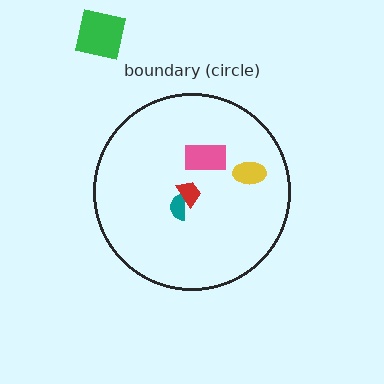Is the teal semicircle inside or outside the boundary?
Inside.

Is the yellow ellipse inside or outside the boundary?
Inside.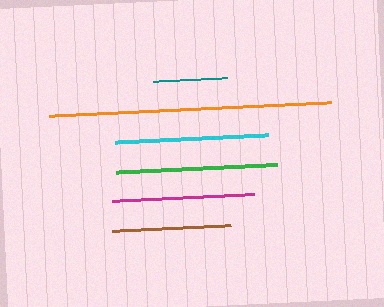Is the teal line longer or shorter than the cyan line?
The cyan line is longer than the teal line.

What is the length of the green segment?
The green segment is approximately 161 pixels long.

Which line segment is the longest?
The orange line is the longest at approximately 282 pixels.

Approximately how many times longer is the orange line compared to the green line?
The orange line is approximately 1.7 times the length of the green line.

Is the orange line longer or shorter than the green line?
The orange line is longer than the green line.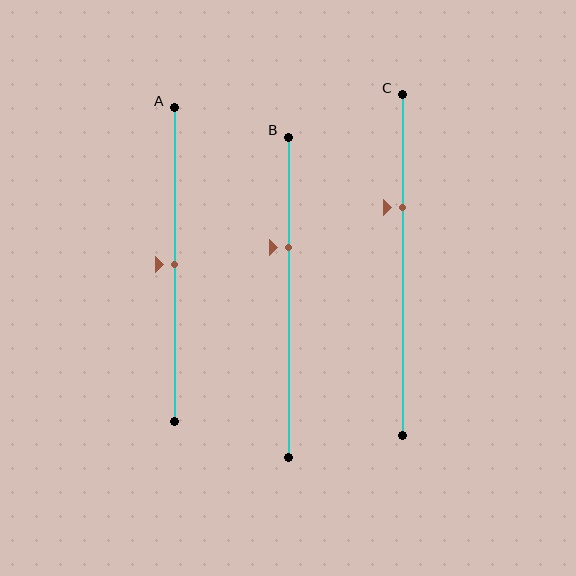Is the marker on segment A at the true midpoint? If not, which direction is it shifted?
Yes, the marker on segment A is at the true midpoint.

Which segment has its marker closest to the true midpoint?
Segment A has its marker closest to the true midpoint.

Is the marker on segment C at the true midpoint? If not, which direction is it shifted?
No, the marker on segment C is shifted upward by about 17% of the segment length.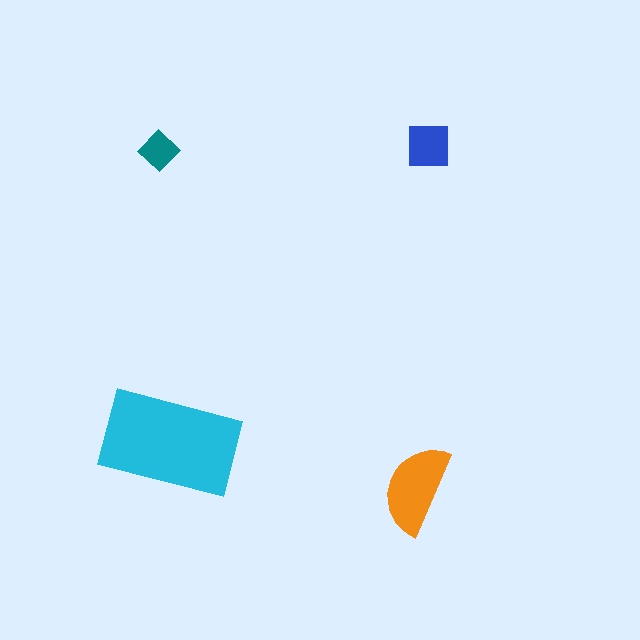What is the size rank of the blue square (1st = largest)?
3rd.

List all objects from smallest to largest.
The teal diamond, the blue square, the orange semicircle, the cyan rectangle.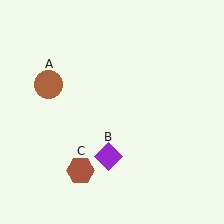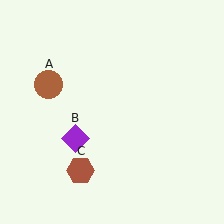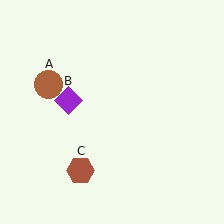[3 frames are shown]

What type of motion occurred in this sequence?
The purple diamond (object B) rotated clockwise around the center of the scene.